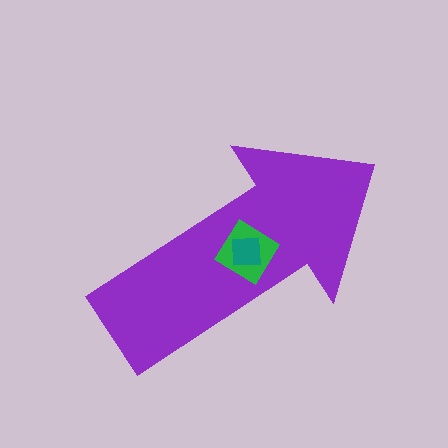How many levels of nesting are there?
3.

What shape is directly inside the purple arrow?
The green diamond.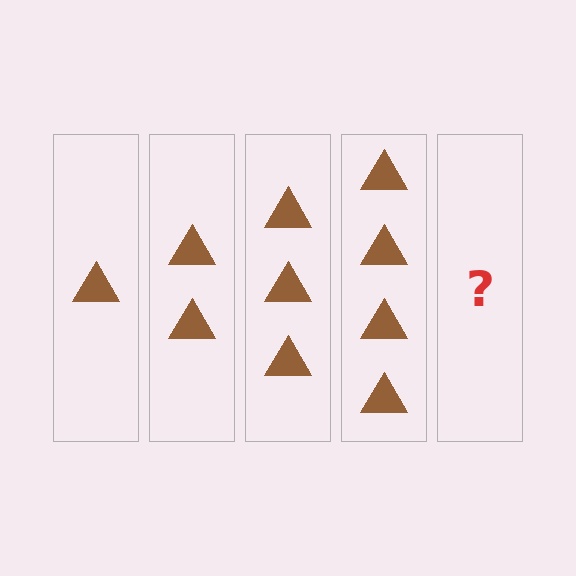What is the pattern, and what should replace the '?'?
The pattern is that each step adds one more triangle. The '?' should be 5 triangles.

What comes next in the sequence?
The next element should be 5 triangles.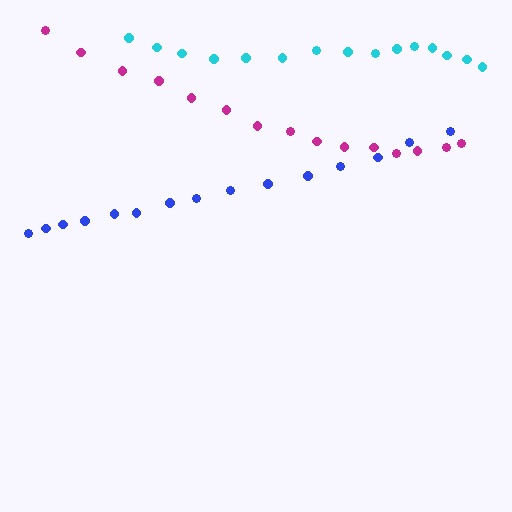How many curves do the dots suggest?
There are 3 distinct paths.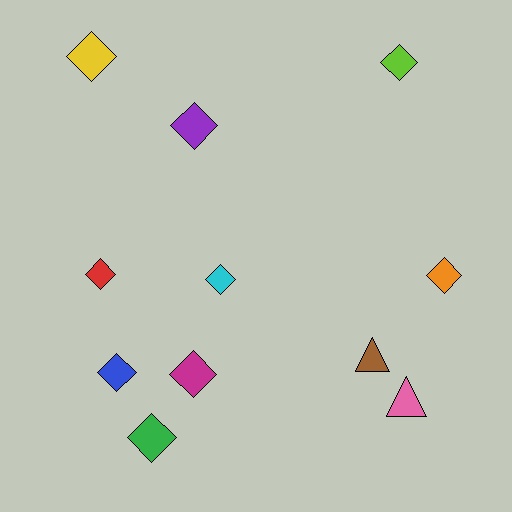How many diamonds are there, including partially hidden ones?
There are 9 diamonds.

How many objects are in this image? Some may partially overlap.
There are 11 objects.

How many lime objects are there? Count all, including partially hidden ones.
There is 1 lime object.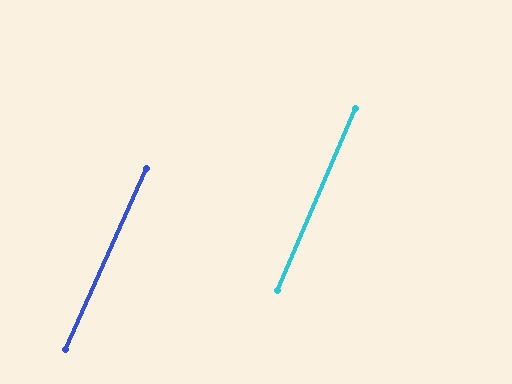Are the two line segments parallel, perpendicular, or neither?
Parallel — their directions differ by only 0.9°.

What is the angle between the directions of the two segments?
Approximately 1 degree.